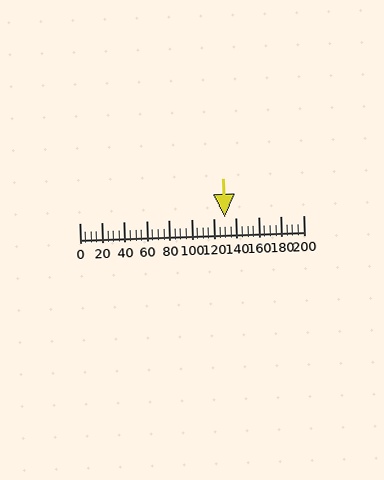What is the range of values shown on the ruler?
The ruler shows values from 0 to 200.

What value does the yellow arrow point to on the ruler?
The yellow arrow points to approximately 130.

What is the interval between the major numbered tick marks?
The major tick marks are spaced 20 units apart.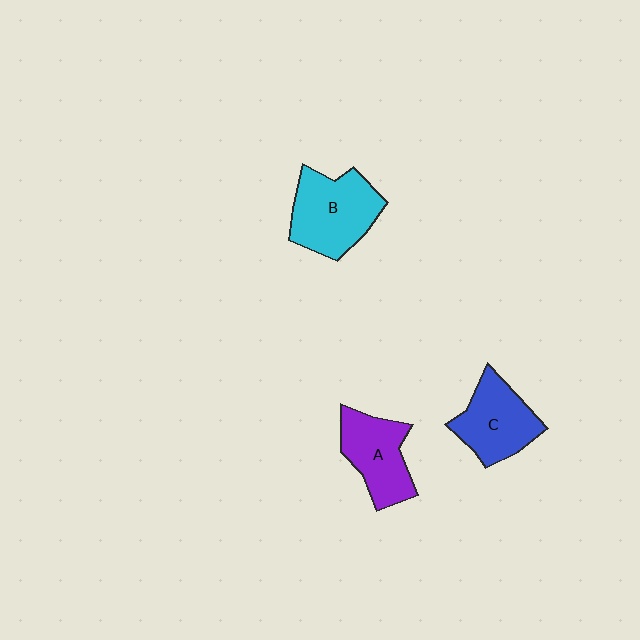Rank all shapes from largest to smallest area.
From largest to smallest: B (cyan), C (blue), A (purple).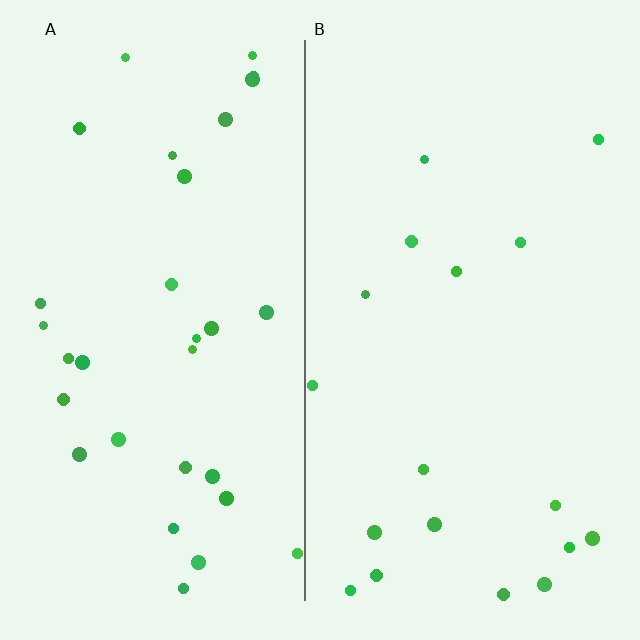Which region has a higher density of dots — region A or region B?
A (the left).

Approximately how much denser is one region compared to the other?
Approximately 1.8× — region A over region B.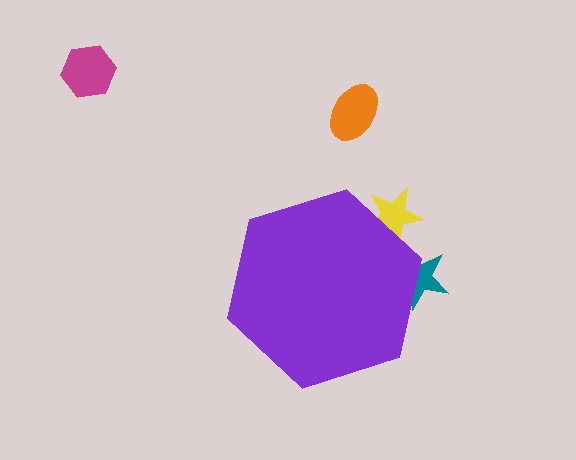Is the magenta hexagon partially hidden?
No, the magenta hexagon is fully visible.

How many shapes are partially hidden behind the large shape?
2 shapes are partially hidden.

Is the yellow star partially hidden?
Yes, the yellow star is partially hidden behind the purple hexagon.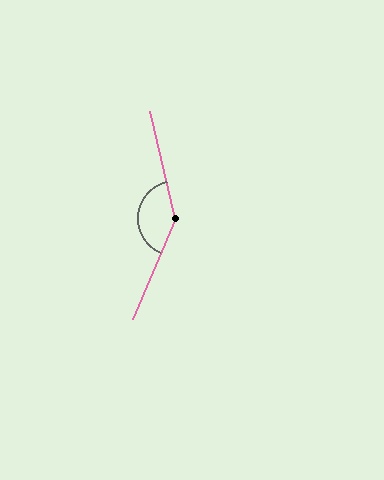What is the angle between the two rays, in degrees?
Approximately 144 degrees.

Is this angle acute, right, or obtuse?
It is obtuse.